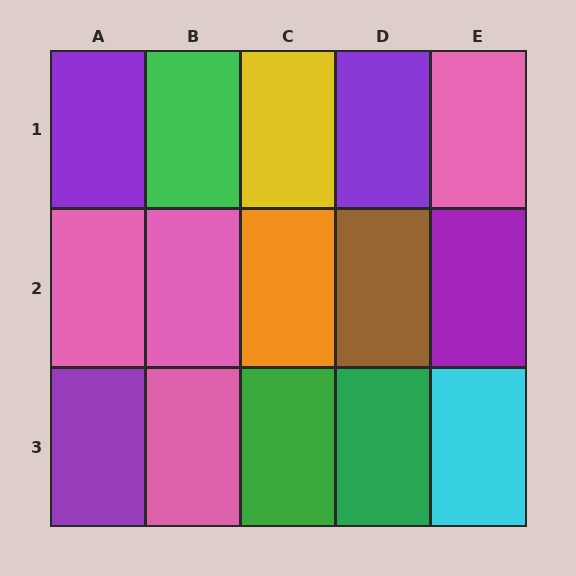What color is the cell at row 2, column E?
Purple.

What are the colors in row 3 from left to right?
Purple, pink, green, green, cyan.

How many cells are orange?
1 cell is orange.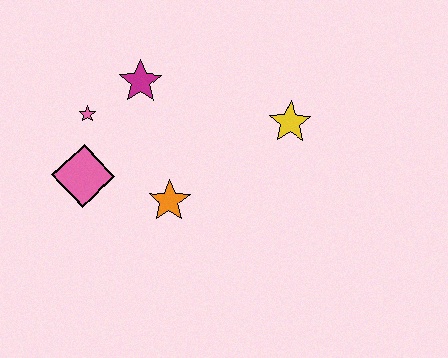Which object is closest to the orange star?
The pink diamond is closest to the orange star.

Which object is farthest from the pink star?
The yellow star is farthest from the pink star.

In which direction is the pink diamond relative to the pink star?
The pink diamond is below the pink star.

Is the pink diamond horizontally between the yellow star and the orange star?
No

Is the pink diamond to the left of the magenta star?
Yes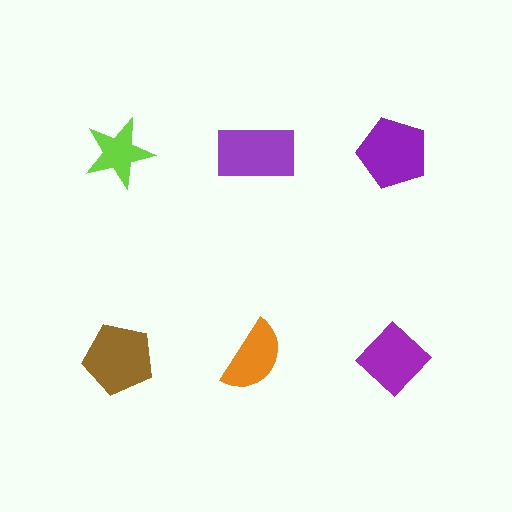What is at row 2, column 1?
A brown pentagon.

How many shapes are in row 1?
3 shapes.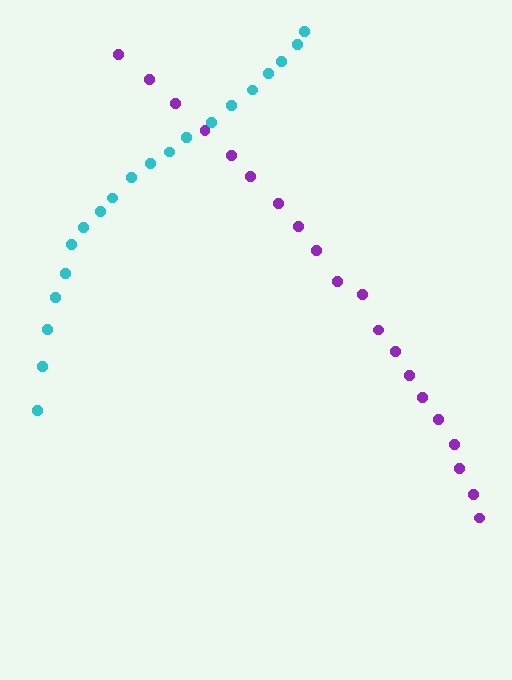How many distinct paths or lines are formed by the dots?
There are 2 distinct paths.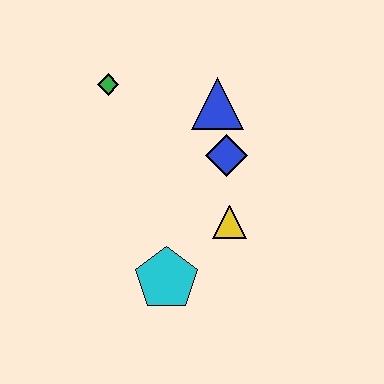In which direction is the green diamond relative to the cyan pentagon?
The green diamond is above the cyan pentagon.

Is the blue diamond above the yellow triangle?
Yes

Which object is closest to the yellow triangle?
The blue diamond is closest to the yellow triangle.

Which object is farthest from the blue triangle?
The cyan pentagon is farthest from the blue triangle.